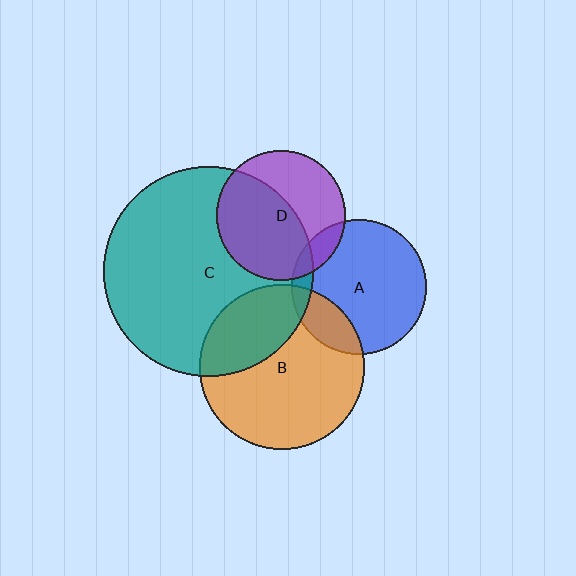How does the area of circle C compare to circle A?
Approximately 2.4 times.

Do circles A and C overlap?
Yes.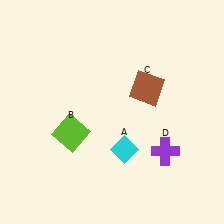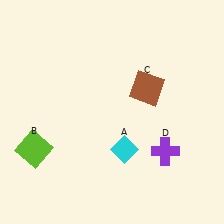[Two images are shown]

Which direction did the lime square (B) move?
The lime square (B) moved left.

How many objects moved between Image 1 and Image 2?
1 object moved between the two images.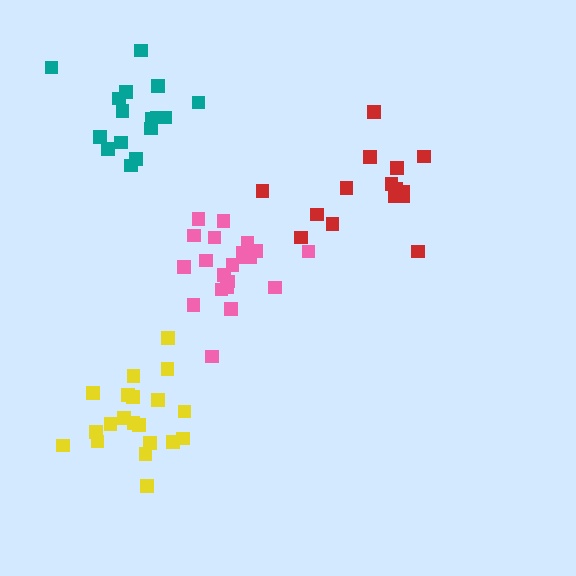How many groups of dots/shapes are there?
There are 4 groups.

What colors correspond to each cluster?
The clusters are colored: red, teal, pink, yellow.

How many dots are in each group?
Group 1: 15 dots, Group 2: 16 dots, Group 3: 21 dots, Group 4: 20 dots (72 total).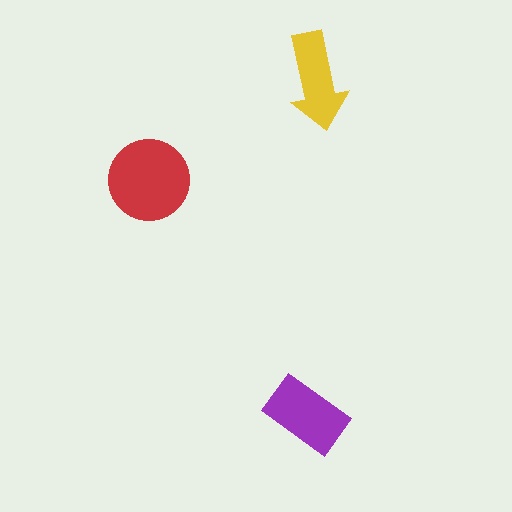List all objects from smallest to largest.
The yellow arrow, the purple rectangle, the red circle.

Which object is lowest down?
The purple rectangle is bottommost.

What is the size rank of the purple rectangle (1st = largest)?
2nd.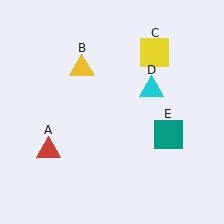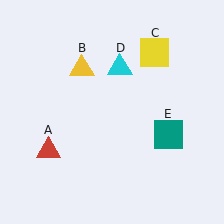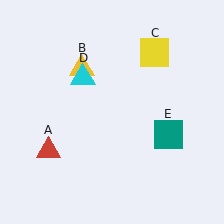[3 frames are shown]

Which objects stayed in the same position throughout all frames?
Red triangle (object A) and yellow triangle (object B) and yellow square (object C) and teal square (object E) remained stationary.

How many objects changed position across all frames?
1 object changed position: cyan triangle (object D).